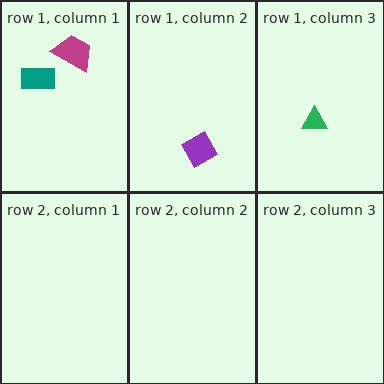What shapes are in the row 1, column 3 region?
The green triangle.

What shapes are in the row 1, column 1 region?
The teal rectangle, the magenta trapezoid.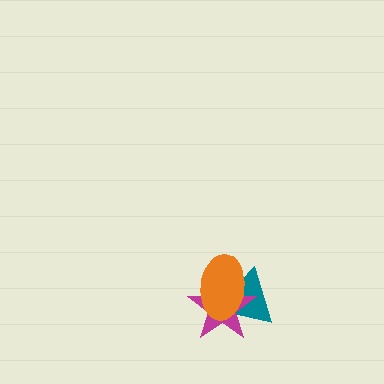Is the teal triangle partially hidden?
Yes, it is partially covered by another shape.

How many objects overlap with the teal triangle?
2 objects overlap with the teal triangle.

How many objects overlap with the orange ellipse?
2 objects overlap with the orange ellipse.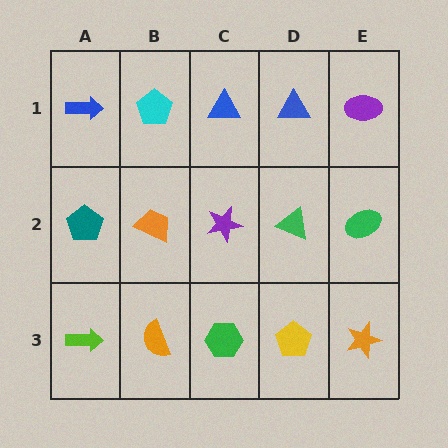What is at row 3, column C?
A green hexagon.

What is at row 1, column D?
A blue triangle.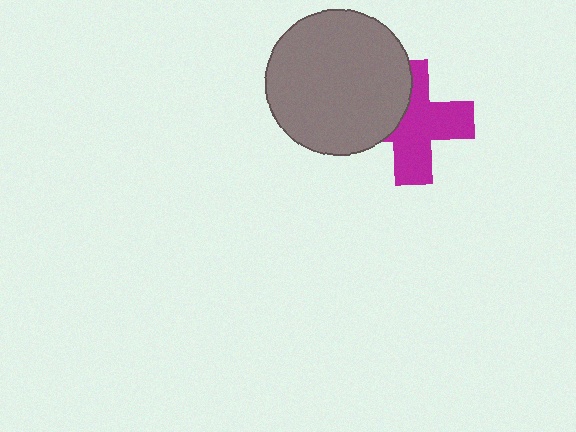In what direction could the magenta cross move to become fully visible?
The magenta cross could move right. That would shift it out from behind the gray circle entirely.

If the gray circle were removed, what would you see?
You would see the complete magenta cross.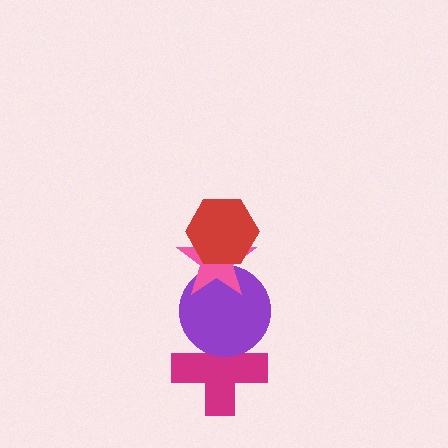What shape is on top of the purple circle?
The pink star is on top of the purple circle.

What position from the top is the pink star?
The pink star is 2nd from the top.